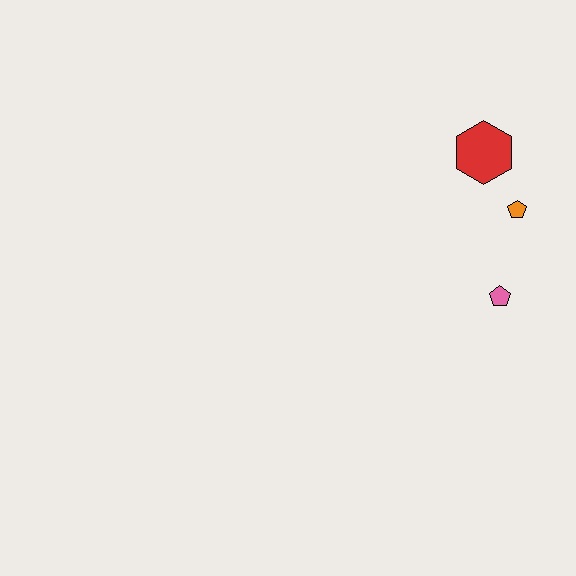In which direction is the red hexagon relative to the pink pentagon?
The red hexagon is above the pink pentagon.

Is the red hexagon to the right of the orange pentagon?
No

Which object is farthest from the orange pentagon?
The pink pentagon is farthest from the orange pentagon.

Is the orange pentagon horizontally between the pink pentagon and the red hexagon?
No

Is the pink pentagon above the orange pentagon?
No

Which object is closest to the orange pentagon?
The red hexagon is closest to the orange pentagon.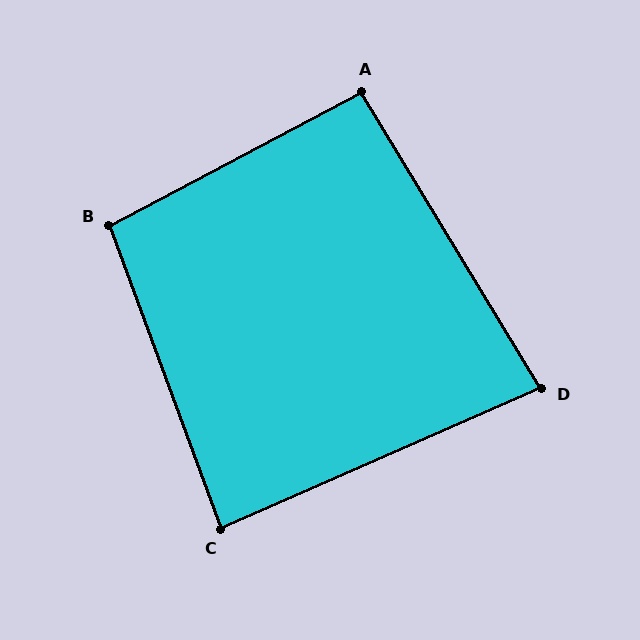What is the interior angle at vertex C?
Approximately 87 degrees (approximately right).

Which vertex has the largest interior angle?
B, at approximately 98 degrees.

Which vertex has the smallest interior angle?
D, at approximately 82 degrees.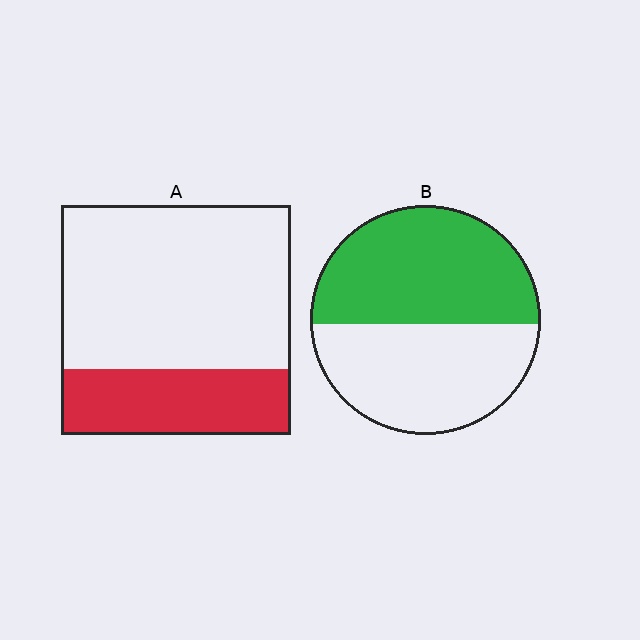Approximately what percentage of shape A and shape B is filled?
A is approximately 30% and B is approximately 50%.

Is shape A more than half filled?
No.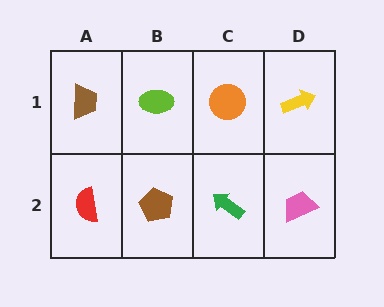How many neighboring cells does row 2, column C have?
3.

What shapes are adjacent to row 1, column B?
A brown pentagon (row 2, column B), a brown trapezoid (row 1, column A), an orange circle (row 1, column C).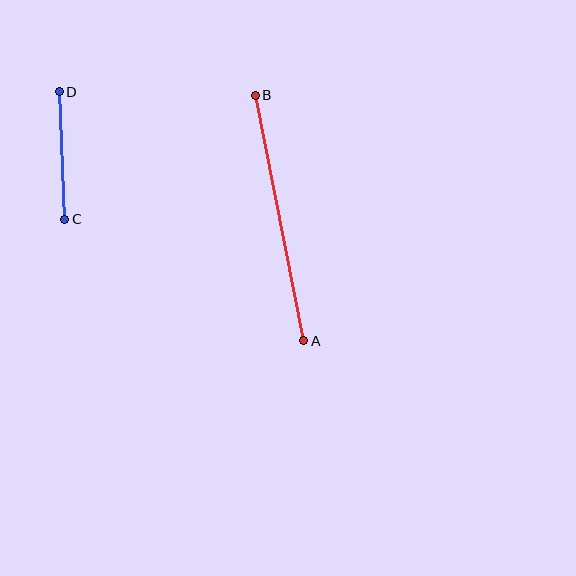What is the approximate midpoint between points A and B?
The midpoint is at approximately (280, 218) pixels.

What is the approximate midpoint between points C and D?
The midpoint is at approximately (62, 156) pixels.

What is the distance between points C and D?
The distance is approximately 128 pixels.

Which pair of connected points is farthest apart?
Points A and B are farthest apart.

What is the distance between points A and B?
The distance is approximately 250 pixels.